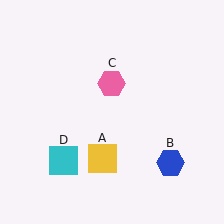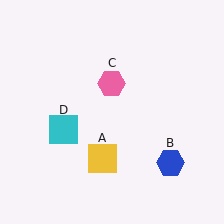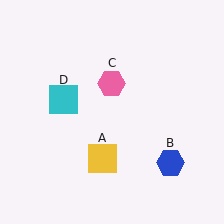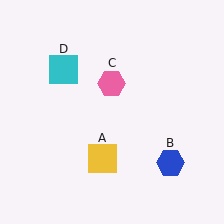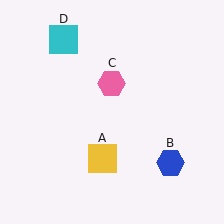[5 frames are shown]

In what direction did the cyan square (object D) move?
The cyan square (object D) moved up.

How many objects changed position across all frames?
1 object changed position: cyan square (object D).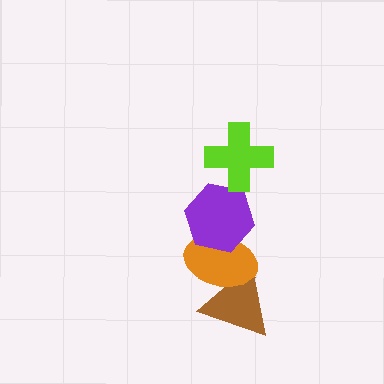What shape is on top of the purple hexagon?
The lime cross is on top of the purple hexagon.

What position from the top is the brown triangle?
The brown triangle is 4th from the top.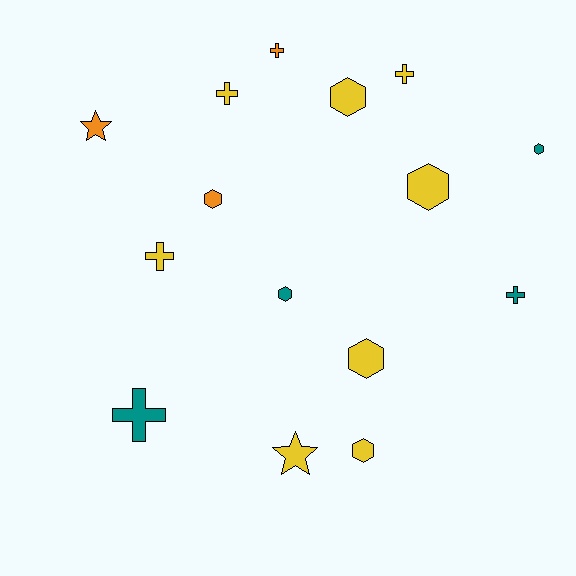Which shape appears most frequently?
Hexagon, with 7 objects.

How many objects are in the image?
There are 15 objects.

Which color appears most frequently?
Yellow, with 8 objects.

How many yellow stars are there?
There is 1 yellow star.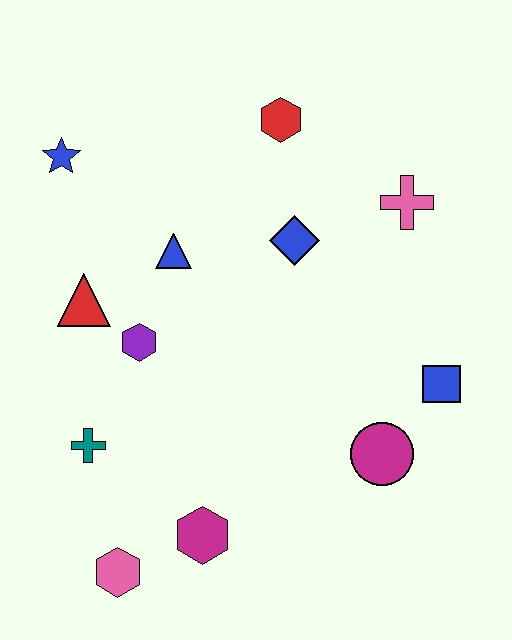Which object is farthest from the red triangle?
The blue square is farthest from the red triangle.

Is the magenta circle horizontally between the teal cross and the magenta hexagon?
No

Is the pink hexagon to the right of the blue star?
Yes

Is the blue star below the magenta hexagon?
No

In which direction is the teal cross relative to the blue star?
The teal cross is below the blue star.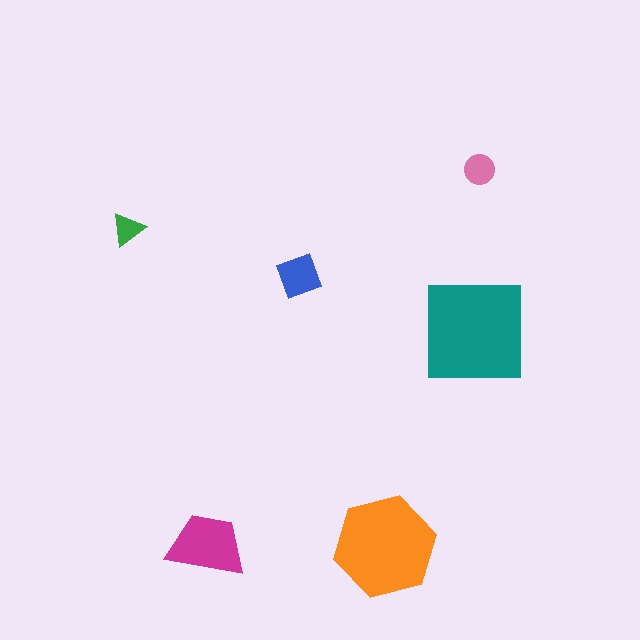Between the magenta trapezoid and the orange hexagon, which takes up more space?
The orange hexagon.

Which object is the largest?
The teal square.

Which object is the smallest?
The green triangle.